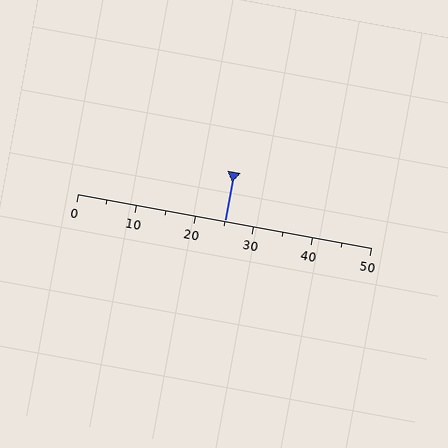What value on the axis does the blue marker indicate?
The marker indicates approximately 25.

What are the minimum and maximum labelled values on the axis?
The axis runs from 0 to 50.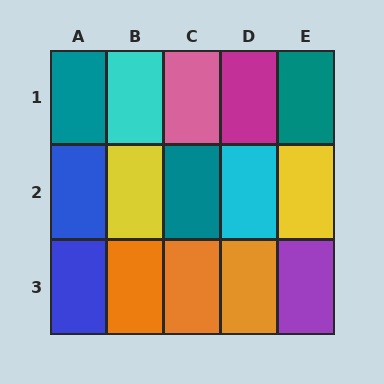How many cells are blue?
2 cells are blue.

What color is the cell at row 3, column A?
Blue.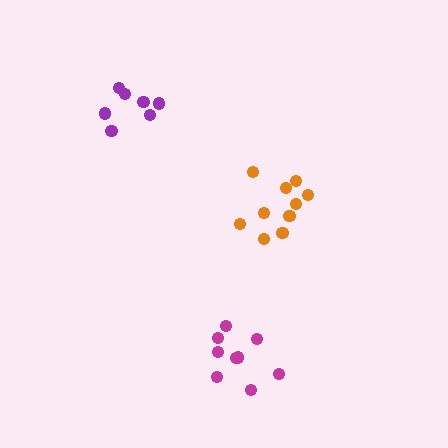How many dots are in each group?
Group 1: 10 dots, Group 2: 7 dots, Group 3: 9 dots (26 total).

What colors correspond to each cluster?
The clusters are colored: orange, purple, magenta.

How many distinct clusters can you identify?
There are 3 distinct clusters.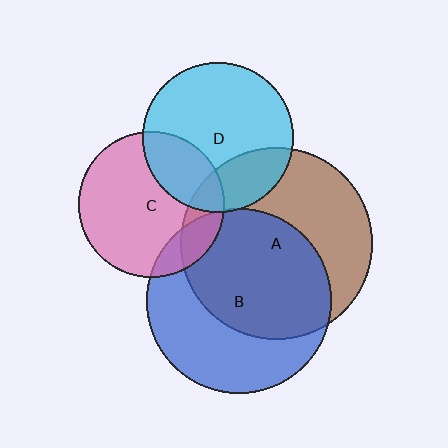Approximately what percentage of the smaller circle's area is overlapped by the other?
Approximately 15%.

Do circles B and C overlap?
Yes.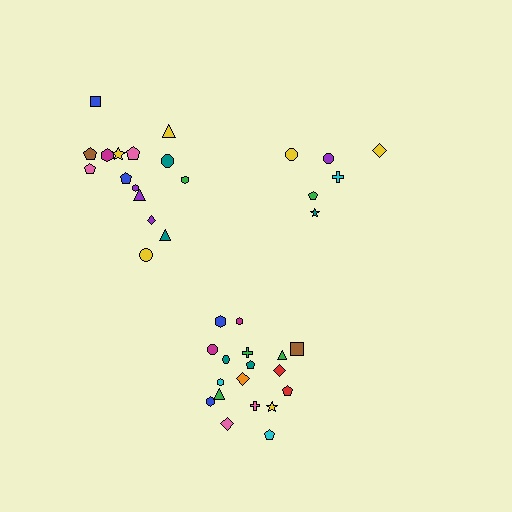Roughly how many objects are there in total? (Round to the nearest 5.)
Roughly 40 objects in total.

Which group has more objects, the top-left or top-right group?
The top-left group.